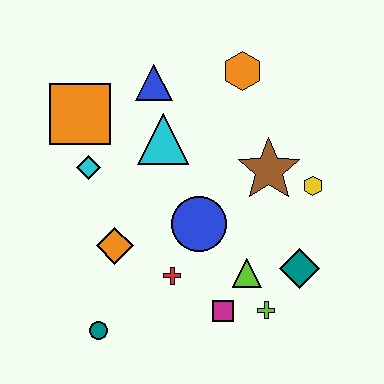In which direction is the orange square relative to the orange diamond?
The orange square is above the orange diamond.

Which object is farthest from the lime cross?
The orange square is farthest from the lime cross.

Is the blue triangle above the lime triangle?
Yes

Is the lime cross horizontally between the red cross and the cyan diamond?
No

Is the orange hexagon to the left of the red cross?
No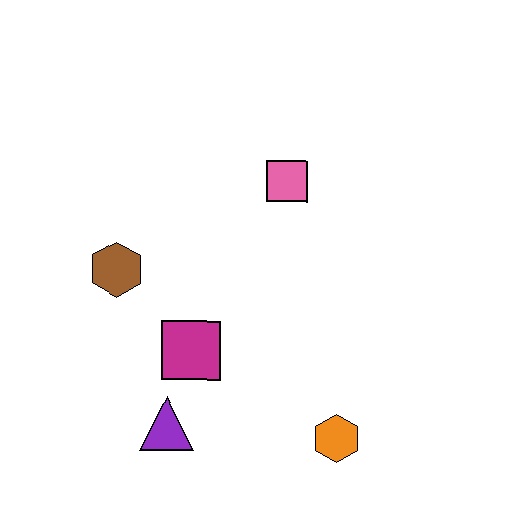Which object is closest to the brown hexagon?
The magenta square is closest to the brown hexagon.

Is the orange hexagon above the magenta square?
No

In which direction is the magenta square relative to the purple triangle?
The magenta square is above the purple triangle.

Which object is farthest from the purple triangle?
The pink square is farthest from the purple triangle.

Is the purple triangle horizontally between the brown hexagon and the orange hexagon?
Yes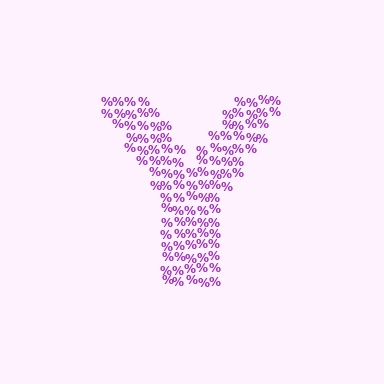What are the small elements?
The small elements are percent signs.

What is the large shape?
The large shape is the letter Y.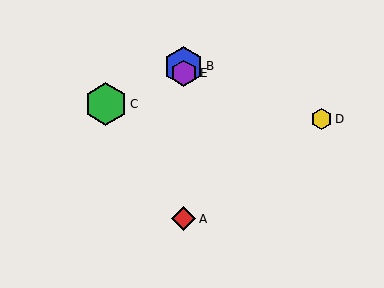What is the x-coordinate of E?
Object E is at x≈184.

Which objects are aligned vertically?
Objects A, B, E are aligned vertically.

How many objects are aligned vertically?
3 objects (A, B, E) are aligned vertically.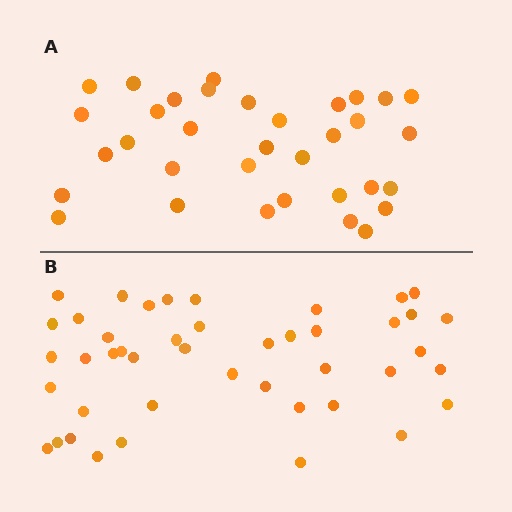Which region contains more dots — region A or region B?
Region B (the bottom region) has more dots.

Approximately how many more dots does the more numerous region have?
Region B has roughly 10 or so more dots than region A.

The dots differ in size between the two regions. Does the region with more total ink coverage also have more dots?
No. Region A has more total ink coverage because its dots are larger, but region B actually contains more individual dots. Total area can be misleading — the number of items is what matters here.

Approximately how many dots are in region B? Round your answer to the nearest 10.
About 40 dots. (The exact count is 44, which rounds to 40.)